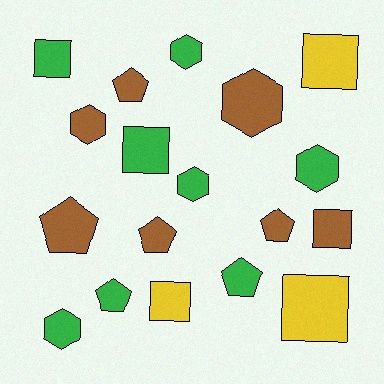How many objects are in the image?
There are 18 objects.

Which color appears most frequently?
Green, with 8 objects.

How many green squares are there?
There are 2 green squares.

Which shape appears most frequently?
Hexagon, with 6 objects.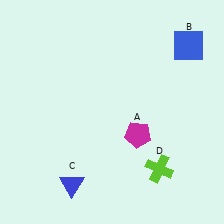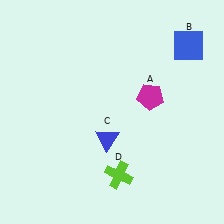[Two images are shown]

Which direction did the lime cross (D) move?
The lime cross (D) moved left.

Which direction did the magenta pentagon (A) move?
The magenta pentagon (A) moved up.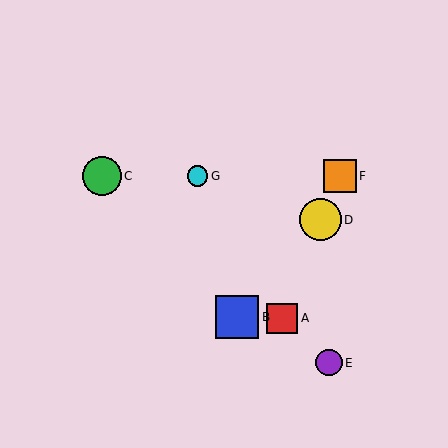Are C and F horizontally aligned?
Yes, both are at y≈176.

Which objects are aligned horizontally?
Objects C, F, G are aligned horizontally.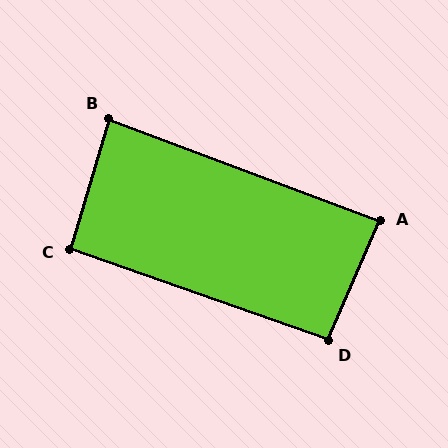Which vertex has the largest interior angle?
D, at approximately 94 degrees.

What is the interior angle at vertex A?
Approximately 87 degrees (approximately right).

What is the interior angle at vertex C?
Approximately 93 degrees (approximately right).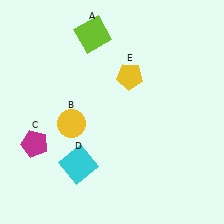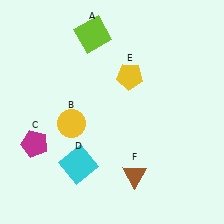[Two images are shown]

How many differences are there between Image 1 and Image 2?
There is 1 difference between the two images.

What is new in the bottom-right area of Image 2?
A brown triangle (F) was added in the bottom-right area of Image 2.